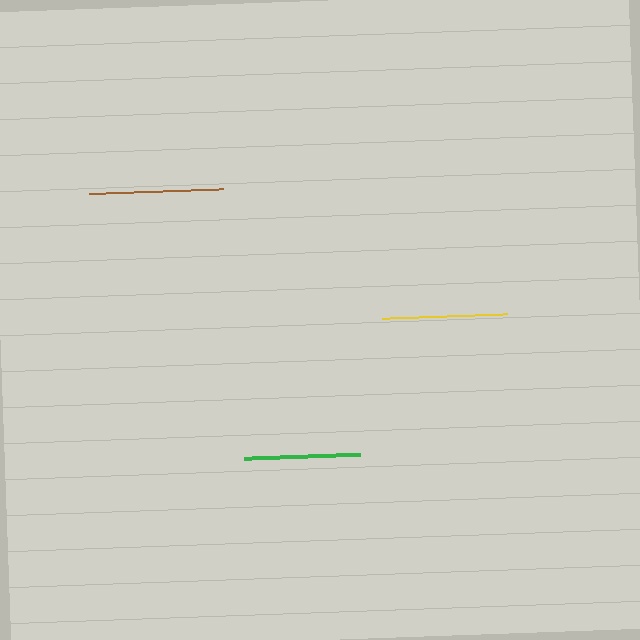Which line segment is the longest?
The brown line is the longest at approximately 134 pixels.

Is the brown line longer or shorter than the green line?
The brown line is longer than the green line.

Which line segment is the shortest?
The green line is the shortest at approximately 116 pixels.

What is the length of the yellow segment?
The yellow segment is approximately 124 pixels long.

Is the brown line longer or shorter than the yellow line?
The brown line is longer than the yellow line.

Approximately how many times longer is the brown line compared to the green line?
The brown line is approximately 1.2 times the length of the green line.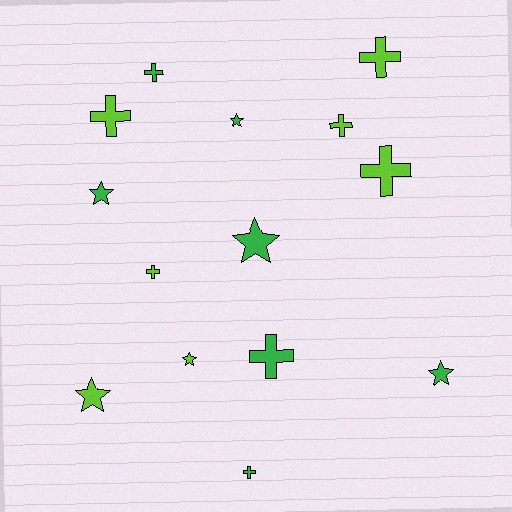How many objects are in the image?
There are 14 objects.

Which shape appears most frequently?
Cross, with 8 objects.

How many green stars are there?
There are 4 green stars.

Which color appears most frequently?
Lime, with 7 objects.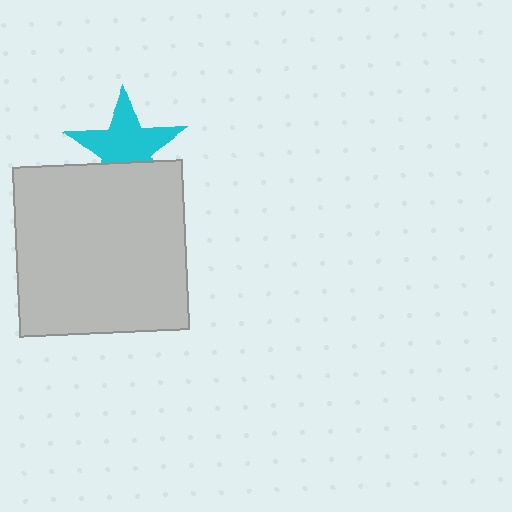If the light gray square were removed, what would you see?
You would see the complete cyan star.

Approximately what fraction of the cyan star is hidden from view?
Roughly 33% of the cyan star is hidden behind the light gray square.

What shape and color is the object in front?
The object in front is a light gray square.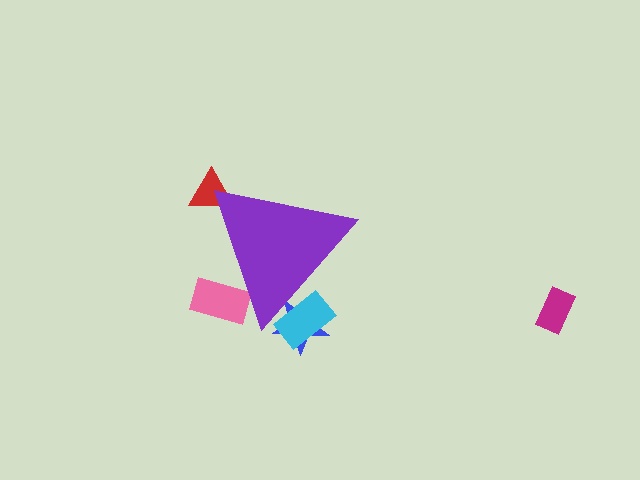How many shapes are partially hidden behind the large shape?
4 shapes are partially hidden.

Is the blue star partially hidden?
Yes, the blue star is partially hidden behind the purple triangle.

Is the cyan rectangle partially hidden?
Yes, the cyan rectangle is partially hidden behind the purple triangle.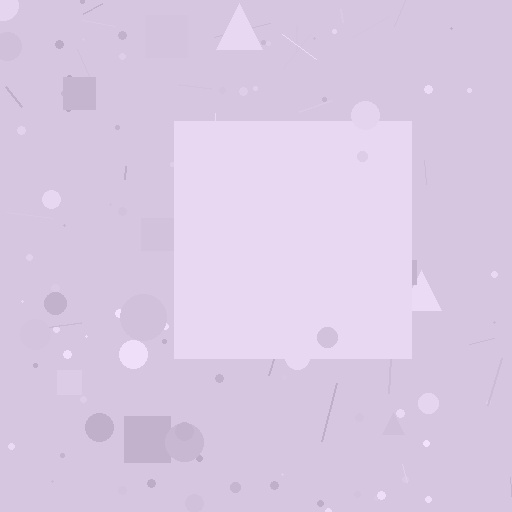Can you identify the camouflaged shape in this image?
The camouflaged shape is a square.